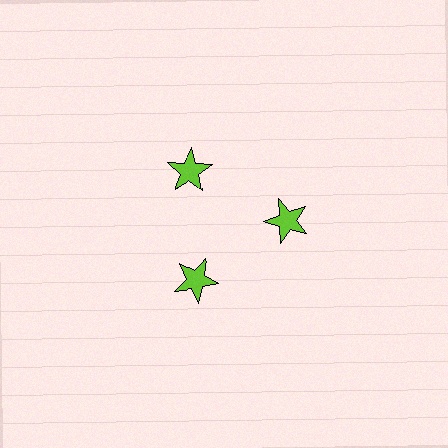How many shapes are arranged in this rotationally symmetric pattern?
There are 3 shapes, arranged in 3 groups of 1.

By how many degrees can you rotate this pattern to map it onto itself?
The pattern maps onto itself every 120 degrees of rotation.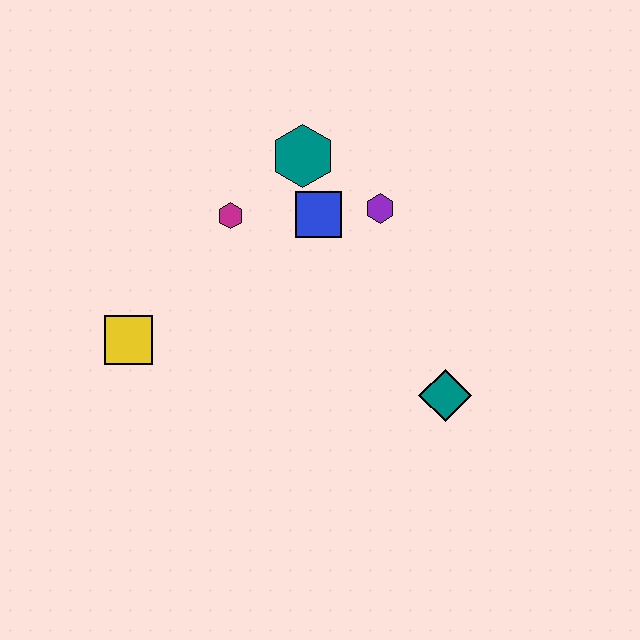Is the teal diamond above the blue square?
No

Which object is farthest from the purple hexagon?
The yellow square is farthest from the purple hexagon.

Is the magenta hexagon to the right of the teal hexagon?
No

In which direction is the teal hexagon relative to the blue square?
The teal hexagon is above the blue square.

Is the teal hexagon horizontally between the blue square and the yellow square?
Yes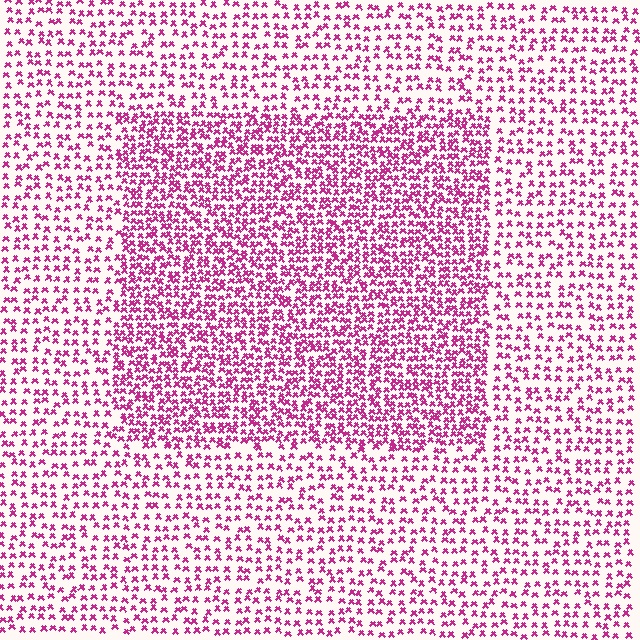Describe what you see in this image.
The image contains small magenta elements arranged at two different densities. A rectangle-shaped region is visible where the elements are more densely packed than the surrounding area.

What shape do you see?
I see a rectangle.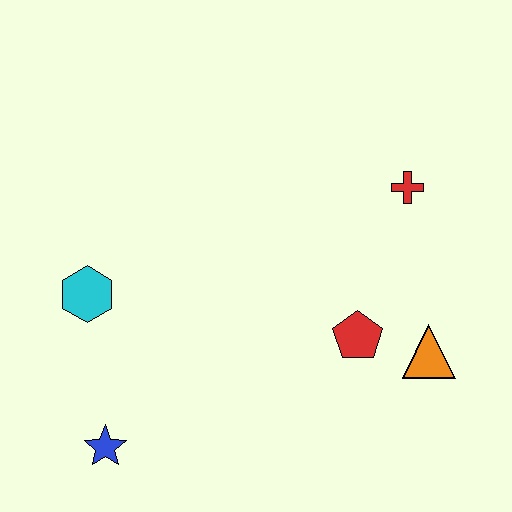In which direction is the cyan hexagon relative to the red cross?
The cyan hexagon is to the left of the red cross.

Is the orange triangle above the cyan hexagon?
No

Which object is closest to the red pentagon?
The orange triangle is closest to the red pentagon.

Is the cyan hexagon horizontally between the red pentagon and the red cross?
No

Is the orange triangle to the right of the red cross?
Yes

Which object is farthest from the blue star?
The red cross is farthest from the blue star.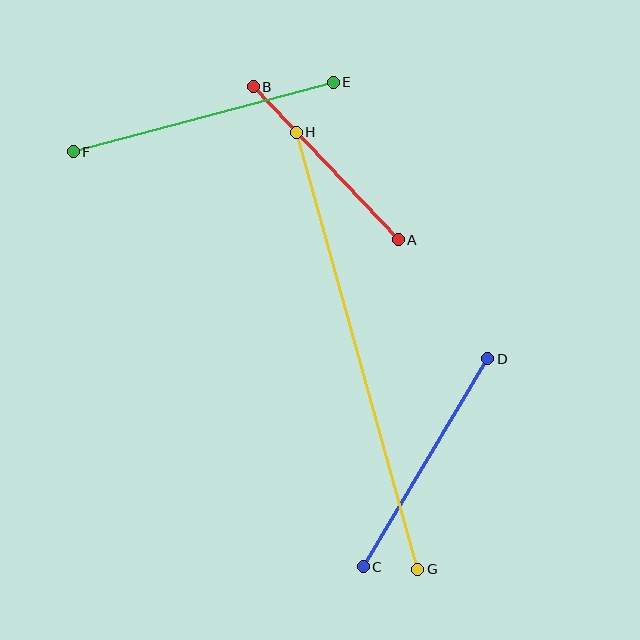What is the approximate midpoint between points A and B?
The midpoint is at approximately (326, 163) pixels.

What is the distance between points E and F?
The distance is approximately 269 pixels.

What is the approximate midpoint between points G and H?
The midpoint is at approximately (357, 351) pixels.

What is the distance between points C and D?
The distance is approximately 242 pixels.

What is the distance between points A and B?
The distance is approximately 211 pixels.